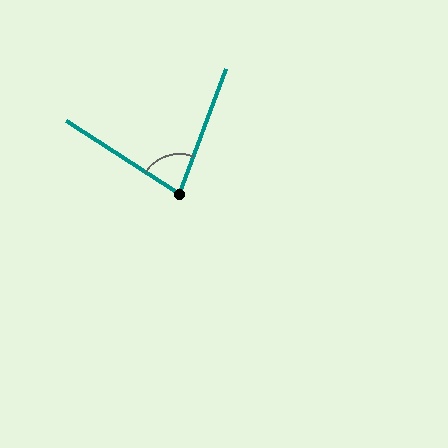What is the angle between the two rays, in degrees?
Approximately 77 degrees.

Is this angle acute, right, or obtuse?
It is acute.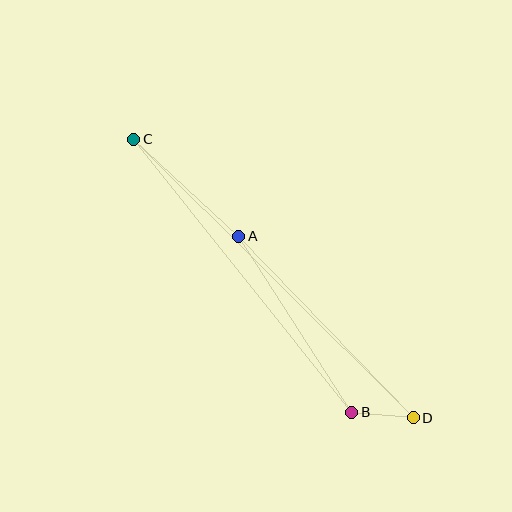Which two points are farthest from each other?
Points C and D are farthest from each other.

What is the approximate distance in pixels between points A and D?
The distance between A and D is approximately 251 pixels.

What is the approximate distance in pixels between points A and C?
The distance between A and C is approximately 143 pixels.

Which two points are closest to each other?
Points B and D are closest to each other.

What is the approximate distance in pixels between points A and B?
The distance between A and B is approximately 209 pixels.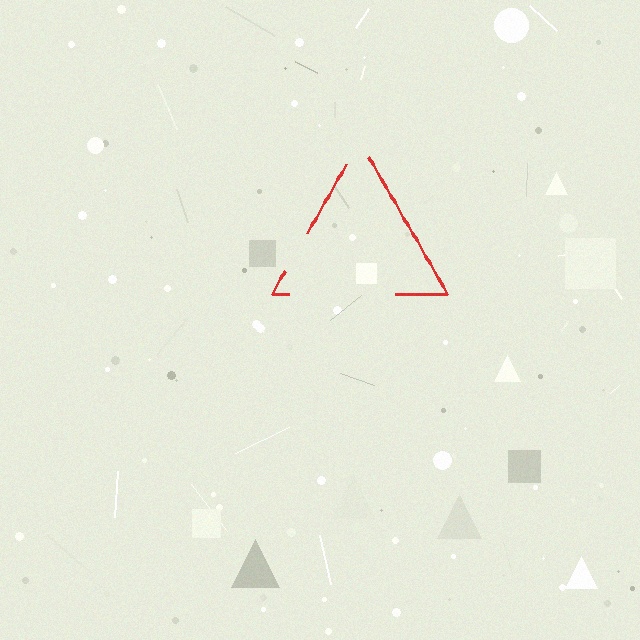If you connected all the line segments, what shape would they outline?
They would outline a triangle.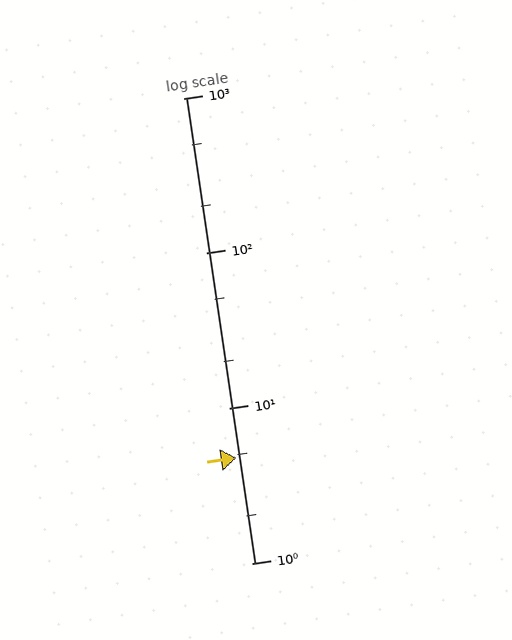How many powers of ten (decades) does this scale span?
The scale spans 3 decades, from 1 to 1000.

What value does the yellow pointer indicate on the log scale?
The pointer indicates approximately 4.8.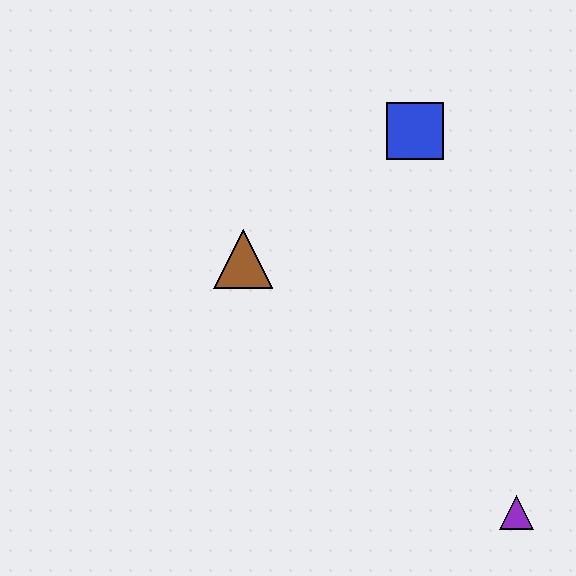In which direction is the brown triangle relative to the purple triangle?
The brown triangle is to the left of the purple triangle.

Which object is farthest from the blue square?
The purple triangle is farthest from the blue square.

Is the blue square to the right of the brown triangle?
Yes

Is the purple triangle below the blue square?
Yes